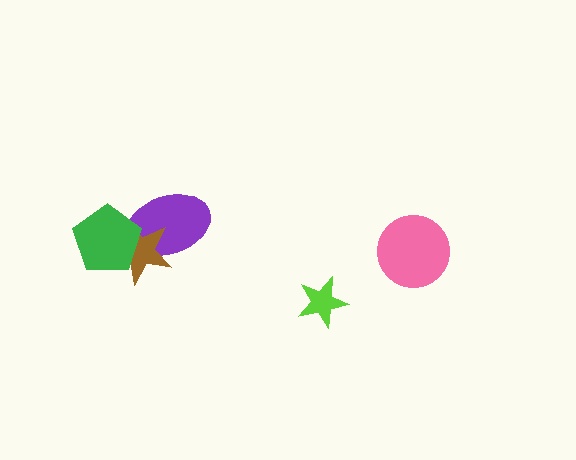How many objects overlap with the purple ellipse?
2 objects overlap with the purple ellipse.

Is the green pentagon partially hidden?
No, no other shape covers it.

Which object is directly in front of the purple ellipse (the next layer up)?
The brown star is directly in front of the purple ellipse.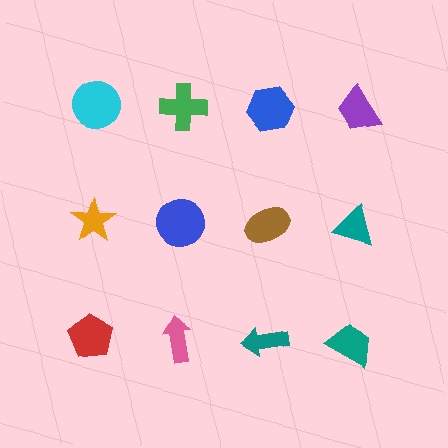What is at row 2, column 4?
A teal triangle.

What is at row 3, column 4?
A teal trapezoid.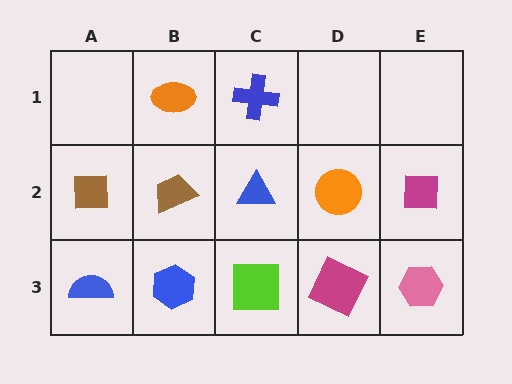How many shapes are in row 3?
5 shapes.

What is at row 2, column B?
A brown trapezoid.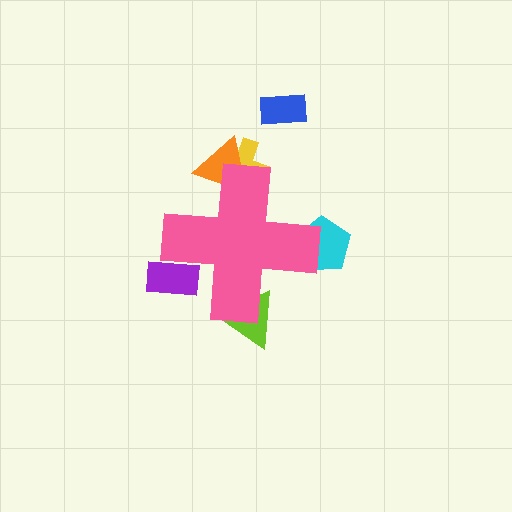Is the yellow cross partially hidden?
Yes, the yellow cross is partially hidden behind the pink cross.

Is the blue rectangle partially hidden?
No, the blue rectangle is fully visible.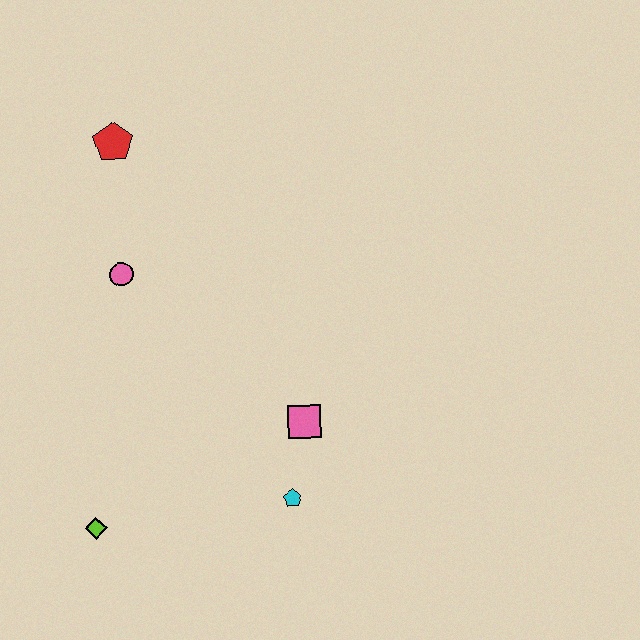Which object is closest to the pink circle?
The red pentagon is closest to the pink circle.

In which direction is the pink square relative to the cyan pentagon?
The pink square is above the cyan pentagon.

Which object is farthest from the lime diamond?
The red pentagon is farthest from the lime diamond.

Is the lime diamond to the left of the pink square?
Yes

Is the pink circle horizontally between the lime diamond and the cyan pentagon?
Yes